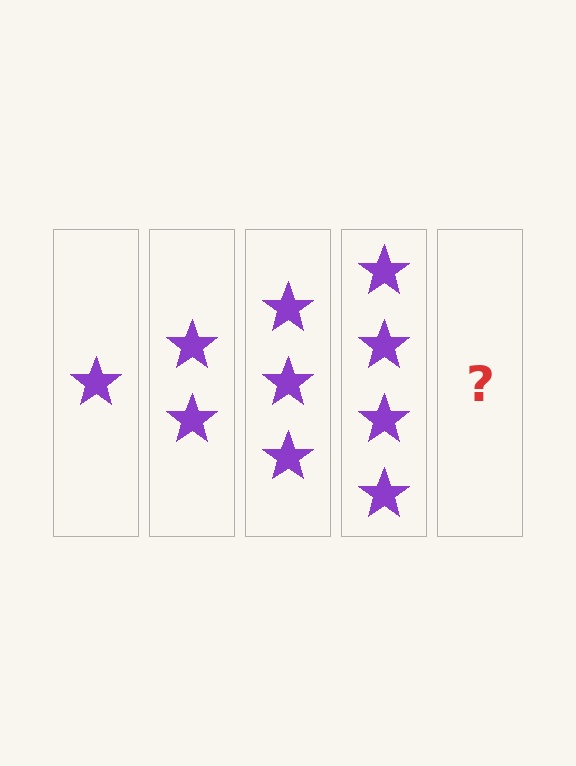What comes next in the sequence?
The next element should be 5 stars.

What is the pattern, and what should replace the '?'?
The pattern is that each step adds one more star. The '?' should be 5 stars.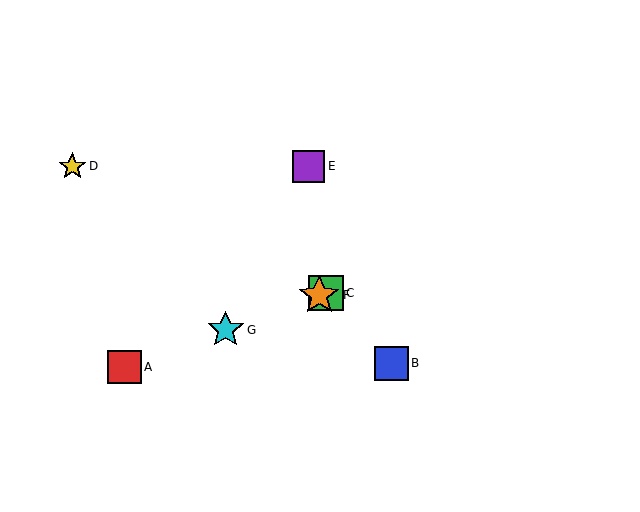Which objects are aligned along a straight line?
Objects A, C, F, G are aligned along a straight line.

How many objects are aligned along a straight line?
4 objects (A, C, F, G) are aligned along a straight line.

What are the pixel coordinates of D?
Object D is at (72, 166).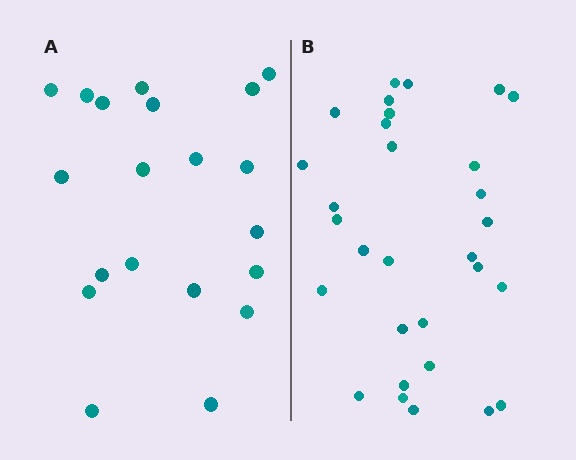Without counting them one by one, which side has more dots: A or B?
Region B (the right region) has more dots.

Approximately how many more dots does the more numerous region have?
Region B has roughly 10 or so more dots than region A.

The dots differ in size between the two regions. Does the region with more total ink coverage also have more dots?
No. Region A has more total ink coverage because its dots are larger, but region B actually contains more individual dots. Total area can be misleading — the number of items is what matters here.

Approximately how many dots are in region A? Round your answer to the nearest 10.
About 20 dots.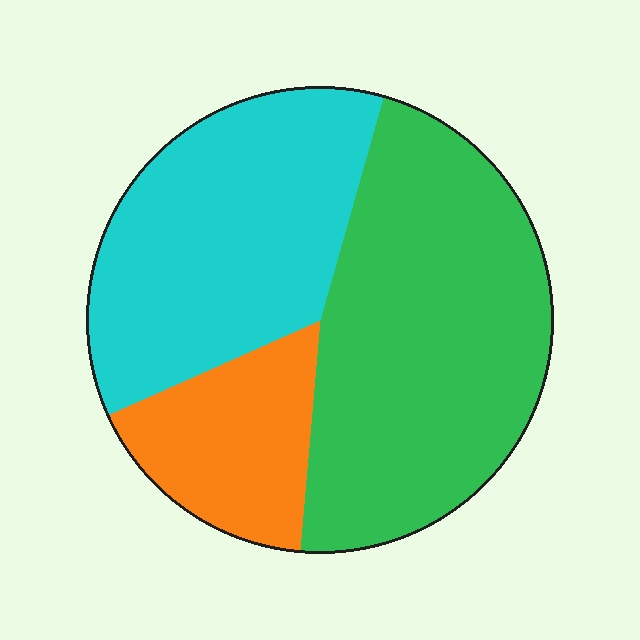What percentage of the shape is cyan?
Cyan takes up between a quarter and a half of the shape.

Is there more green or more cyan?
Green.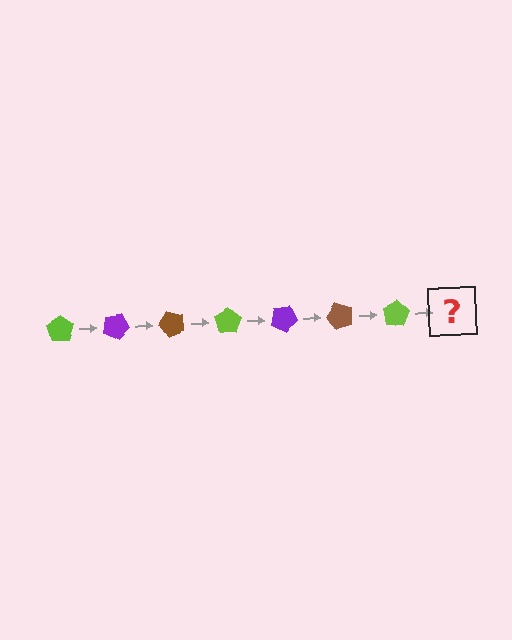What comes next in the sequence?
The next element should be a purple pentagon, rotated 175 degrees from the start.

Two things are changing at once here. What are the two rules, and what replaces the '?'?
The two rules are that it rotates 25 degrees each step and the color cycles through lime, purple, and brown. The '?' should be a purple pentagon, rotated 175 degrees from the start.